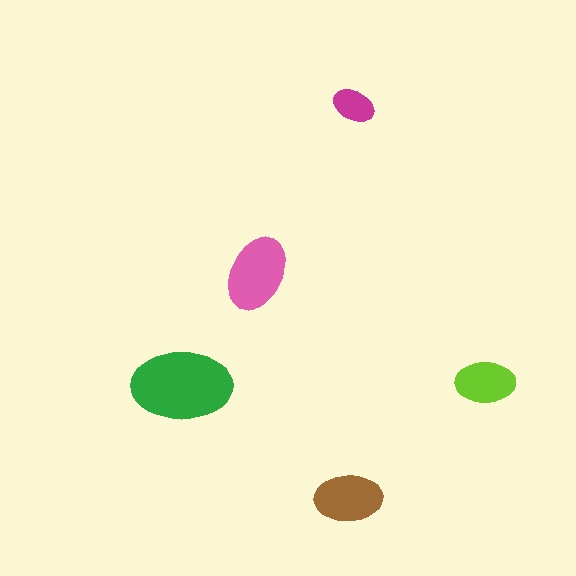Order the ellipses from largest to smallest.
the green one, the pink one, the brown one, the lime one, the magenta one.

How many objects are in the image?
There are 5 objects in the image.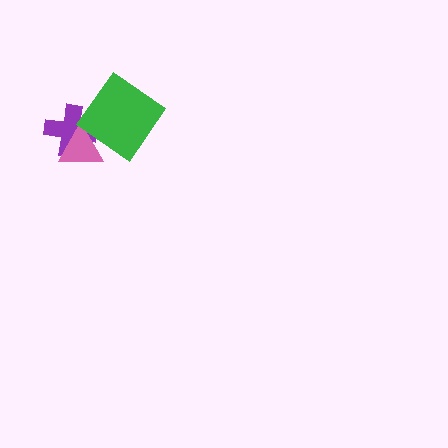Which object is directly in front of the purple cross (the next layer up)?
The pink triangle is directly in front of the purple cross.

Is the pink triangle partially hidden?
Yes, it is partially covered by another shape.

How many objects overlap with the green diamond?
2 objects overlap with the green diamond.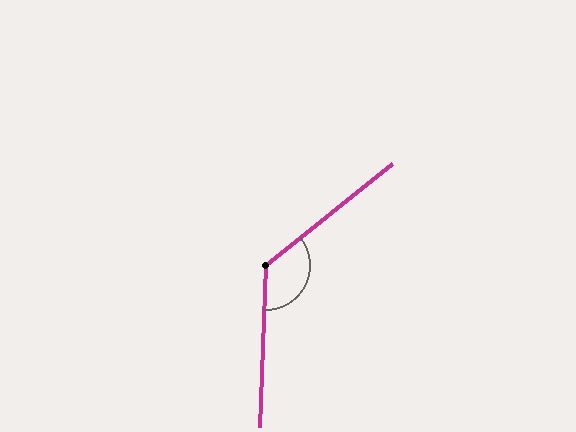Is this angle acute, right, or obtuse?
It is obtuse.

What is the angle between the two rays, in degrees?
Approximately 131 degrees.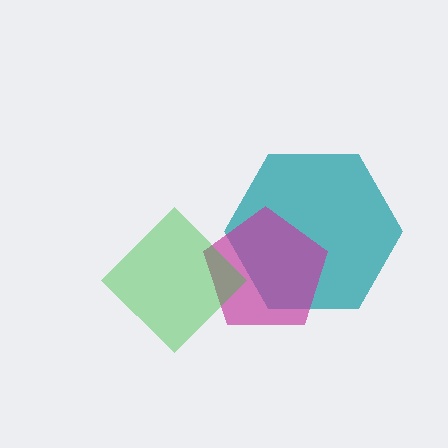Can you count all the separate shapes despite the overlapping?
Yes, there are 3 separate shapes.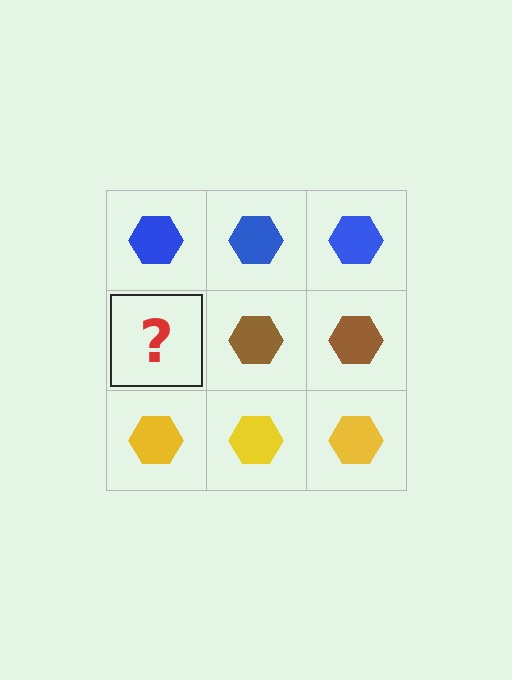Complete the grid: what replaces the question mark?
The question mark should be replaced with a brown hexagon.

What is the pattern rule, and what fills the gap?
The rule is that each row has a consistent color. The gap should be filled with a brown hexagon.